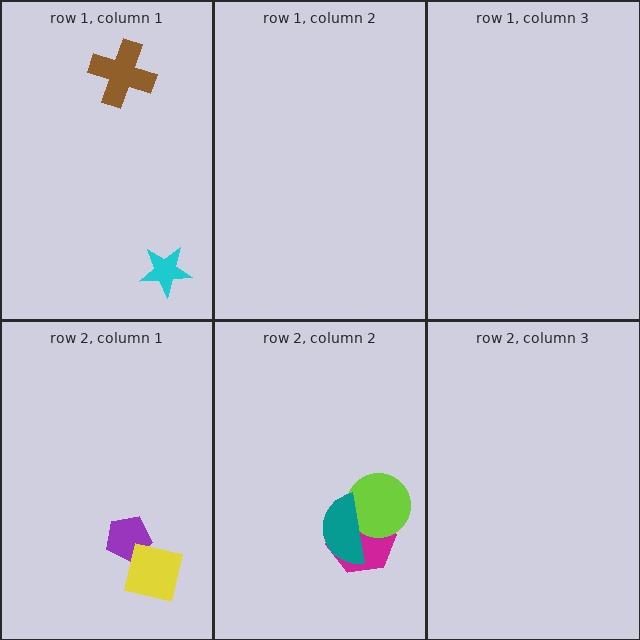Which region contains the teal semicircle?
The row 2, column 2 region.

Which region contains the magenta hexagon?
The row 2, column 2 region.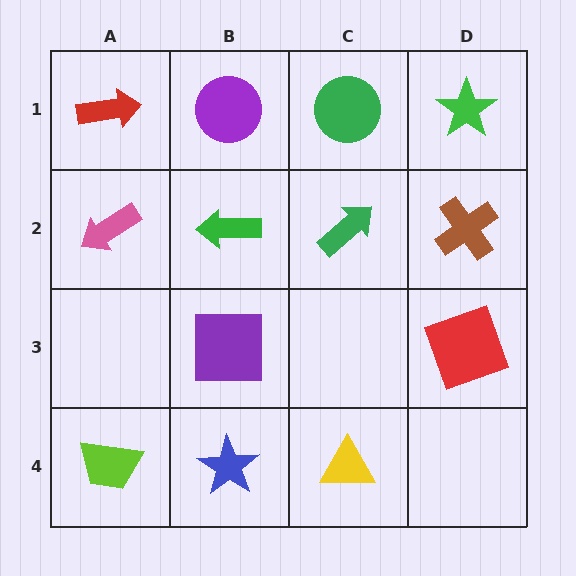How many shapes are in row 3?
2 shapes.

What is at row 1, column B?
A purple circle.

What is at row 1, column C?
A green circle.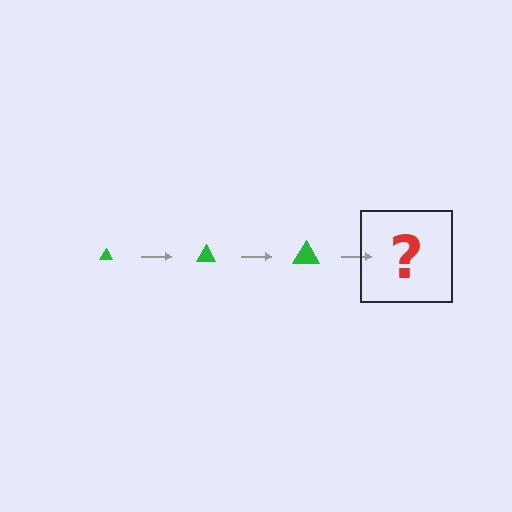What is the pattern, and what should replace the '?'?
The pattern is that the triangle gets progressively larger each step. The '?' should be a green triangle, larger than the previous one.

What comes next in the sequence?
The next element should be a green triangle, larger than the previous one.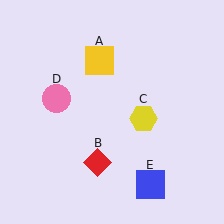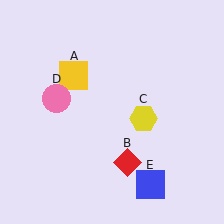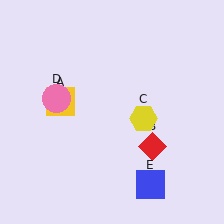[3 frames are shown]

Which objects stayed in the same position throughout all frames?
Yellow hexagon (object C) and pink circle (object D) and blue square (object E) remained stationary.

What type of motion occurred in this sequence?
The yellow square (object A), red diamond (object B) rotated counterclockwise around the center of the scene.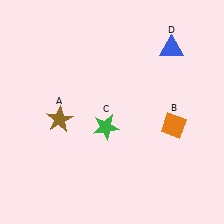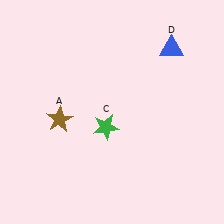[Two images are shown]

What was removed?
The orange diamond (B) was removed in Image 2.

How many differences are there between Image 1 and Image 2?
There is 1 difference between the two images.